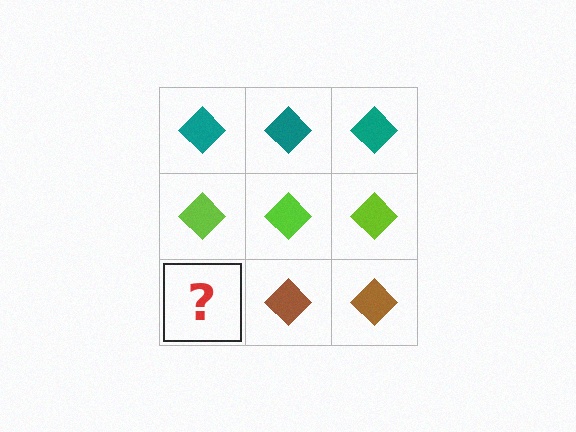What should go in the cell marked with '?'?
The missing cell should contain a brown diamond.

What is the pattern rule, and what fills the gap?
The rule is that each row has a consistent color. The gap should be filled with a brown diamond.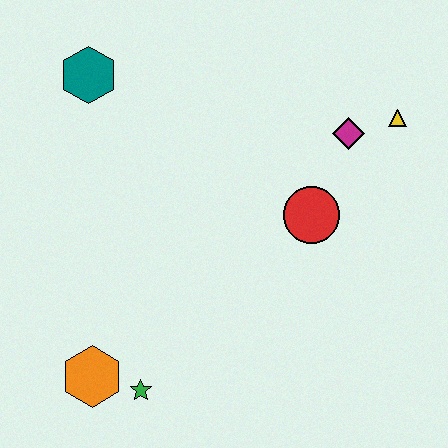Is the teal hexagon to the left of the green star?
Yes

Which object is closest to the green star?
The orange hexagon is closest to the green star.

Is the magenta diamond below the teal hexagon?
Yes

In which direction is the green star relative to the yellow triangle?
The green star is below the yellow triangle.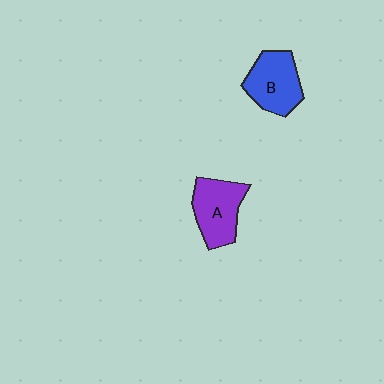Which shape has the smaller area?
Shape B (blue).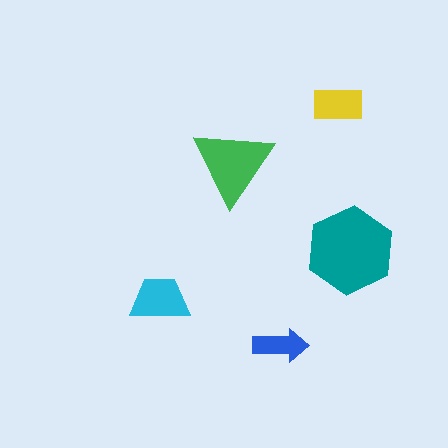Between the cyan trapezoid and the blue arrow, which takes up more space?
The cyan trapezoid.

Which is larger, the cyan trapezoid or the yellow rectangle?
The cyan trapezoid.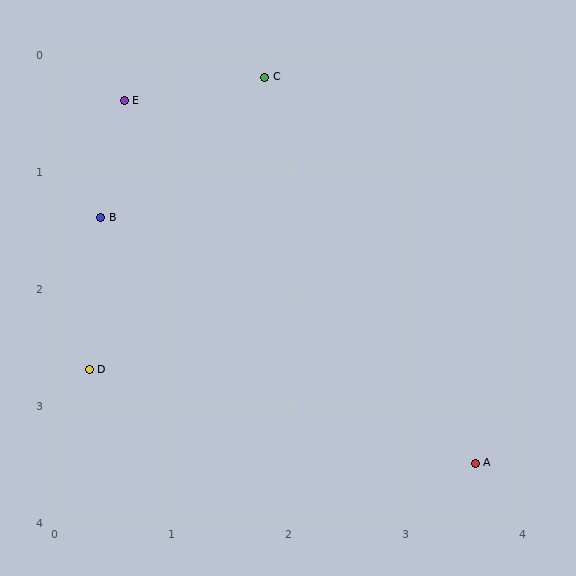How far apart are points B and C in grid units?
Points B and C are about 1.8 grid units apart.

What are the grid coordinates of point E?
Point E is at approximately (0.6, 0.4).